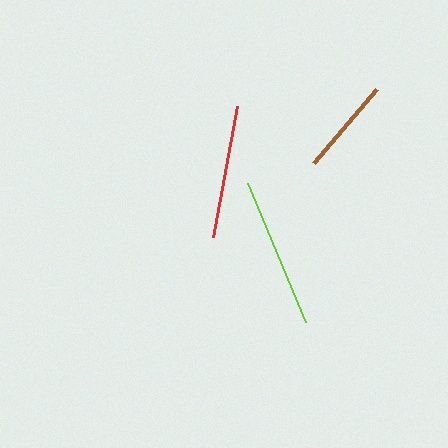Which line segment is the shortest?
The brown line is the shortest at approximately 96 pixels.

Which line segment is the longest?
The lime line is the longest at approximately 151 pixels.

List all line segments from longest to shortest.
From longest to shortest: lime, red, brown.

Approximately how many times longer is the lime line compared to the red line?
The lime line is approximately 1.1 times the length of the red line.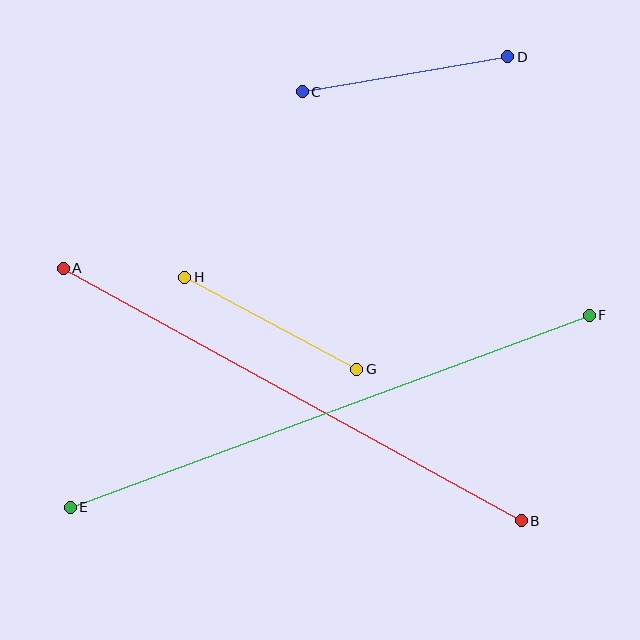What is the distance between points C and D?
The distance is approximately 209 pixels.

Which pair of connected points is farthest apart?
Points E and F are farthest apart.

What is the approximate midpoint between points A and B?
The midpoint is at approximately (292, 394) pixels.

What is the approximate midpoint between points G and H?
The midpoint is at approximately (271, 323) pixels.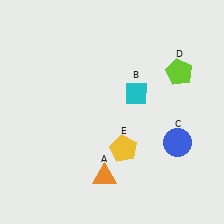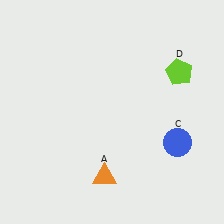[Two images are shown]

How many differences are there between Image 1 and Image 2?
There are 2 differences between the two images.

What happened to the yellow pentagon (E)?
The yellow pentagon (E) was removed in Image 2. It was in the bottom-right area of Image 1.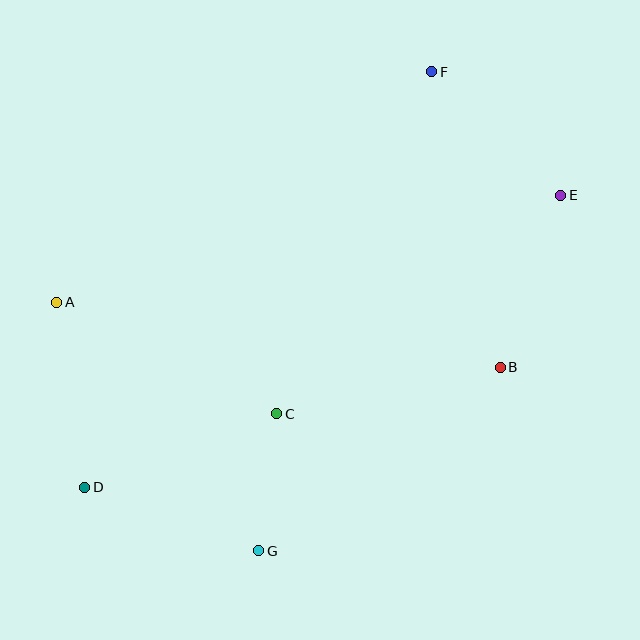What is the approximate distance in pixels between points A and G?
The distance between A and G is approximately 320 pixels.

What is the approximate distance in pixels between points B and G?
The distance between B and G is approximately 303 pixels.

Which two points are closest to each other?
Points C and G are closest to each other.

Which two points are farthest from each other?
Points D and E are farthest from each other.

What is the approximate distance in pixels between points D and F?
The distance between D and F is approximately 541 pixels.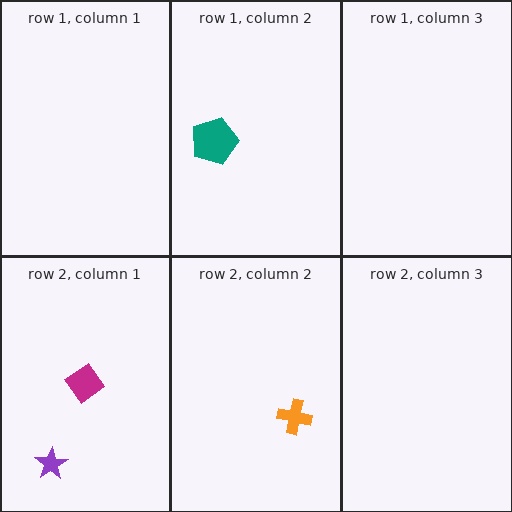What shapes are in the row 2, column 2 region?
The orange cross.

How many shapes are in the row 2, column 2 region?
1.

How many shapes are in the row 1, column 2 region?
1.